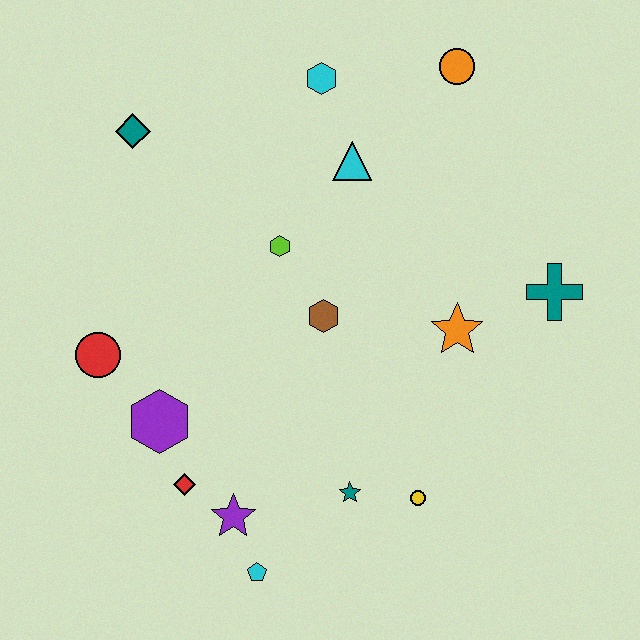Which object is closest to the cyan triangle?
The cyan hexagon is closest to the cyan triangle.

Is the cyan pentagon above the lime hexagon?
No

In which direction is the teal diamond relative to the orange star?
The teal diamond is to the left of the orange star.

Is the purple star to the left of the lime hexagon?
Yes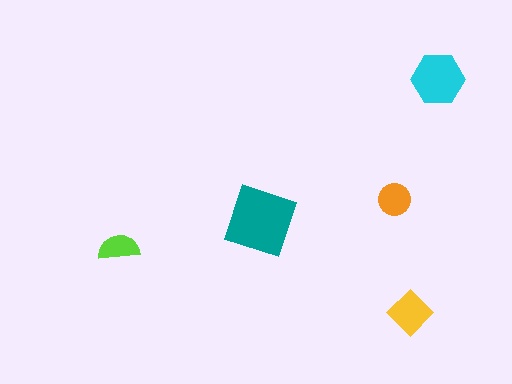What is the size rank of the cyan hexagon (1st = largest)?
2nd.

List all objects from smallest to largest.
The lime semicircle, the orange circle, the yellow diamond, the cyan hexagon, the teal square.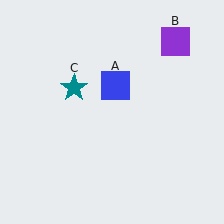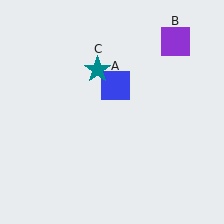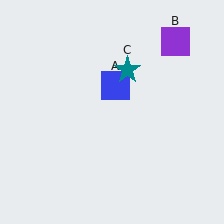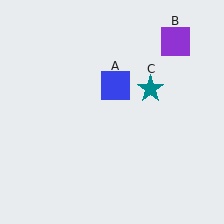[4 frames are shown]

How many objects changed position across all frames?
1 object changed position: teal star (object C).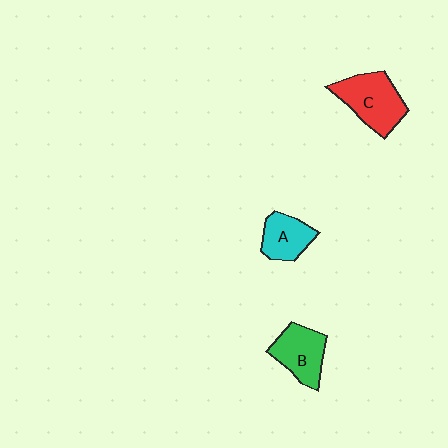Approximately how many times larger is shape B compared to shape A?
Approximately 1.2 times.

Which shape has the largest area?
Shape C (red).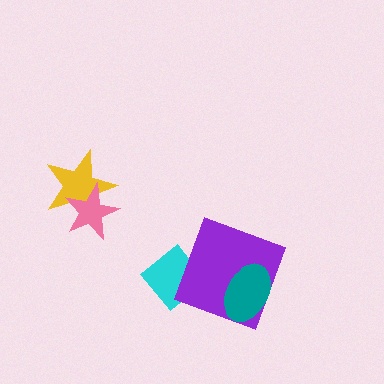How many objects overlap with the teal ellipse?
1 object overlaps with the teal ellipse.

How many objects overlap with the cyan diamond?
1 object overlaps with the cyan diamond.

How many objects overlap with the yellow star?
1 object overlaps with the yellow star.